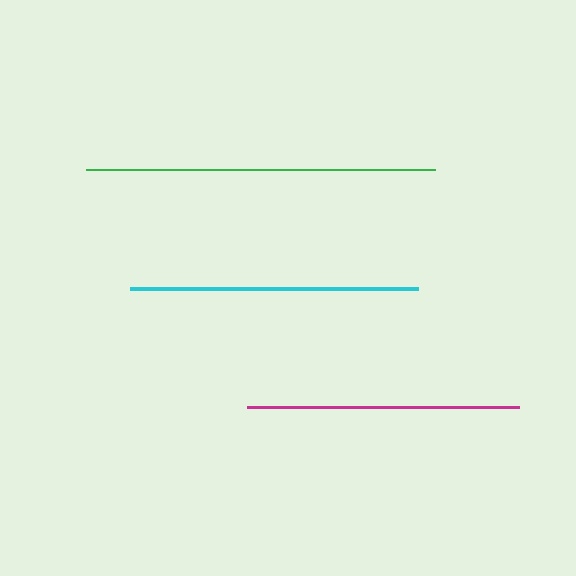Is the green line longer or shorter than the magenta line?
The green line is longer than the magenta line.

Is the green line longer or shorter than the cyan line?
The green line is longer than the cyan line.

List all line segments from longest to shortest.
From longest to shortest: green, cyan, magenta.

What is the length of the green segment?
The green segment is approximately 350 pixels long.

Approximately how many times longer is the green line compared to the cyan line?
The green line is approximately 1.2 times the length of the cyan line.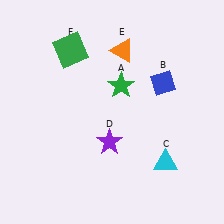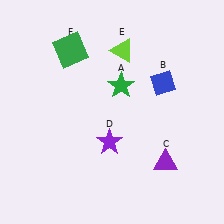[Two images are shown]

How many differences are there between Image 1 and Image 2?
There are 2 differences between the two images.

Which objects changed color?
C changed from cyan to purple. E changed from orange to lime.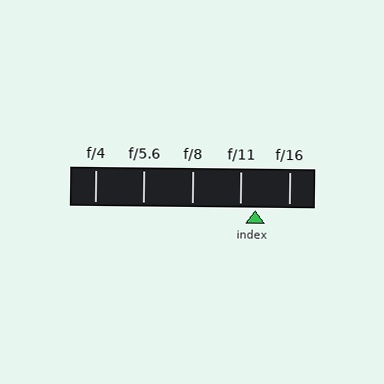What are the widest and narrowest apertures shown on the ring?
The widest aperture shown is f/4 and the narrowest is f/16.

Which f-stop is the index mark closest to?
The index mark is closest to f/11.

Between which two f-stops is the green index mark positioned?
The index mark is between f/11 and f/16.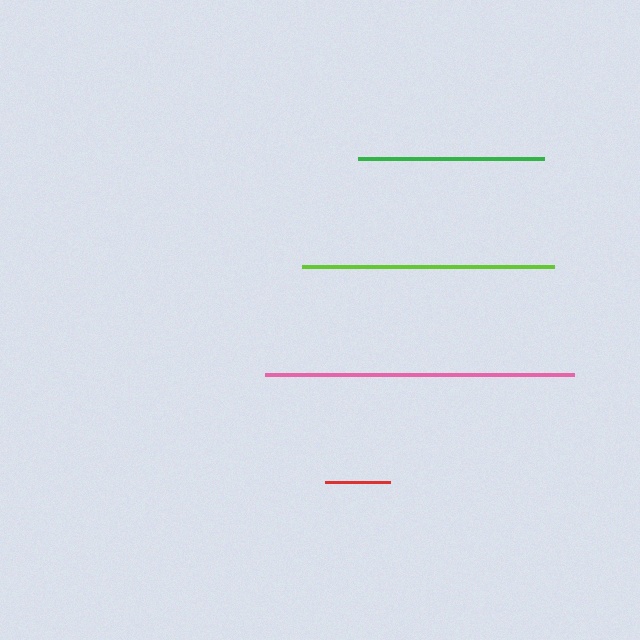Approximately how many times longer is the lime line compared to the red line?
The lime line is approximately 3.9 times the length of the red line.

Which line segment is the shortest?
The red line is the shortest at approximately 64 pixels.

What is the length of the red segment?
The red segment is approximately 64 pixels long.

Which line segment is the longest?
The pink line is the longest at approximately 309 pixels.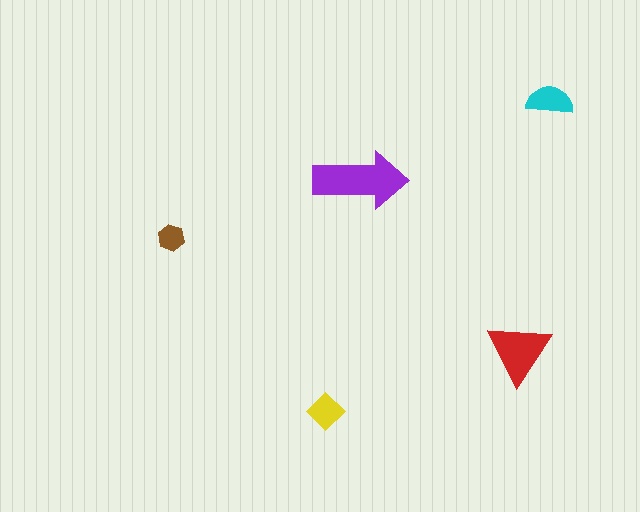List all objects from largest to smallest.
The purple arrow, the red triangle, the cyan semicircle, the yellow diamond, the brown hexagon.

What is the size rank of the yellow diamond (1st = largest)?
4th.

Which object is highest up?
The cyan semicircle is topmost.